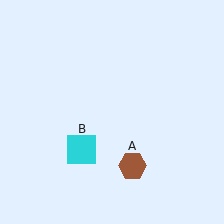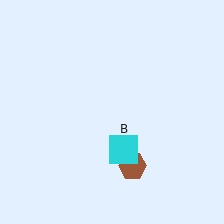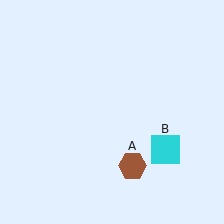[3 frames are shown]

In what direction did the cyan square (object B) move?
The cyan square (object B) moved right.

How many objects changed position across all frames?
1 object changed position: cyan square (object B).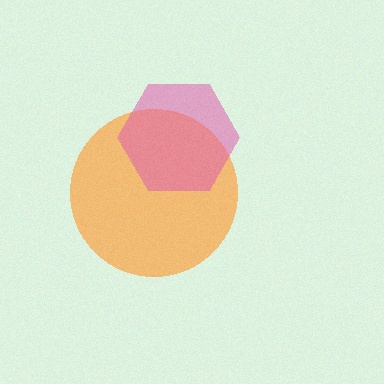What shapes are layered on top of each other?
The layered shapes are: an orange circle, a pink hexagon.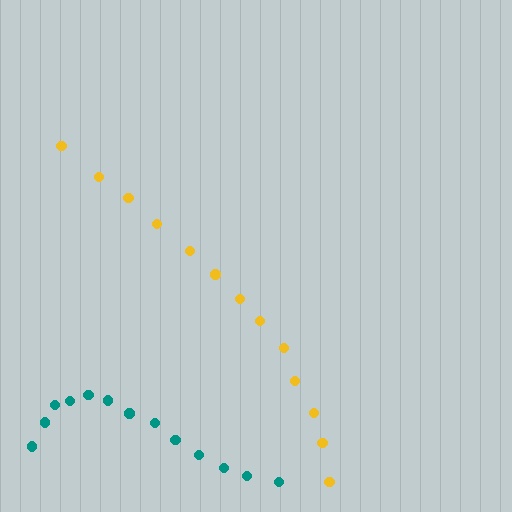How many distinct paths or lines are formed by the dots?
There are 2 distinct paths.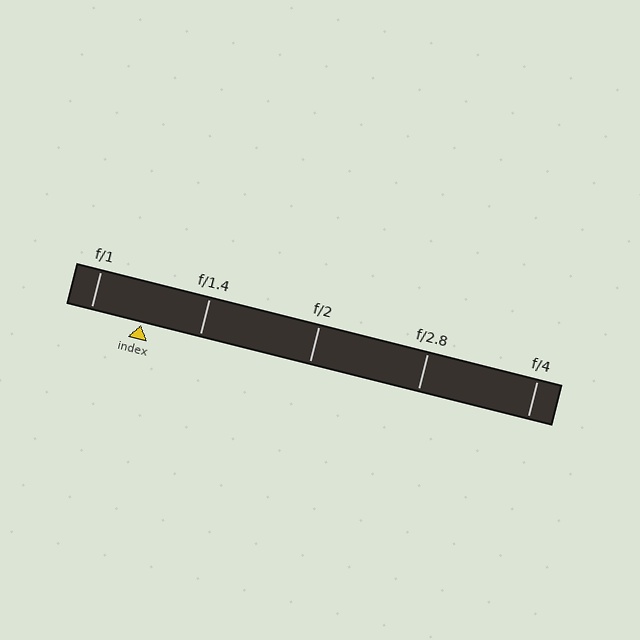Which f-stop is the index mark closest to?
The index mark is closest to f/1.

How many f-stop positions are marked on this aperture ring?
There are 5 f-stop positions marked.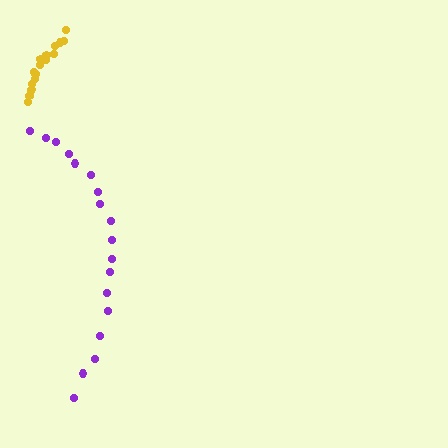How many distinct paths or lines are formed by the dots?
There are 2 distinct paths.